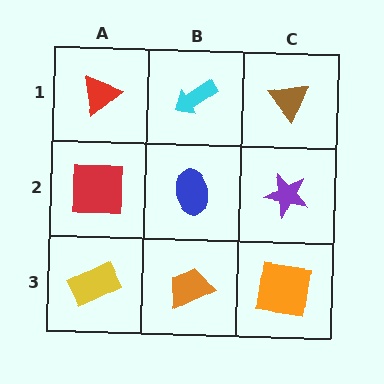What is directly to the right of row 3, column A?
An orange trapezoid.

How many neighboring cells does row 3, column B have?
3.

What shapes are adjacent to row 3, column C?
A purple star (row 2, column C), an orange trapezoid (row 3, column B).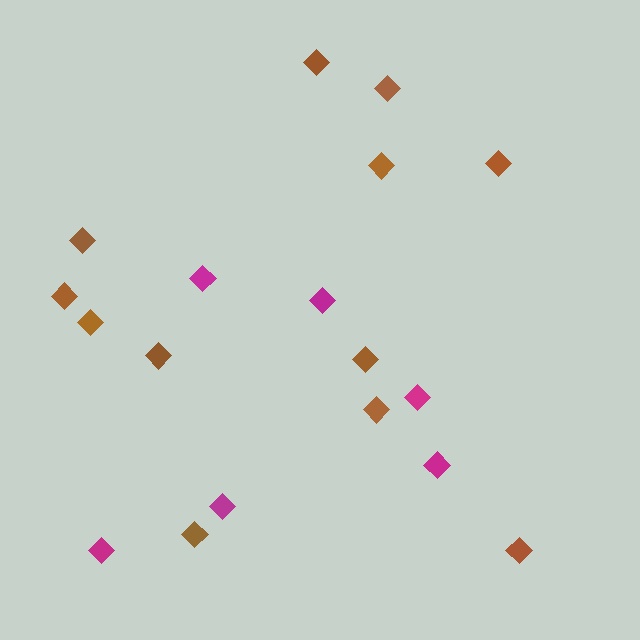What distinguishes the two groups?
There are 2 groups: one group of brown diamonds (12) and one group of magenta diamonds (6).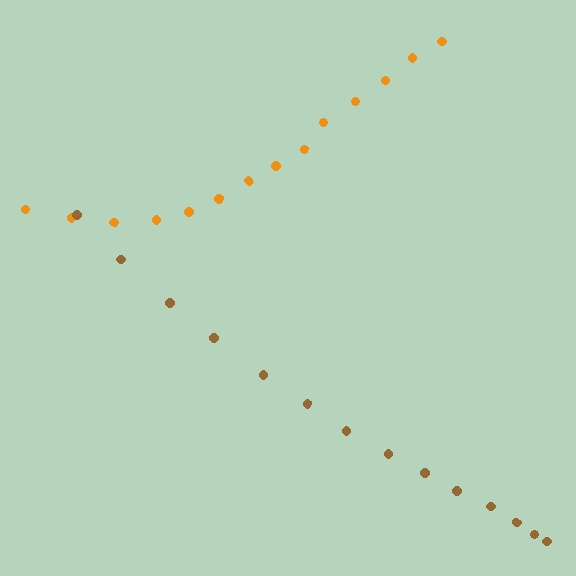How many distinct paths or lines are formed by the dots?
There are 2 distinct paths.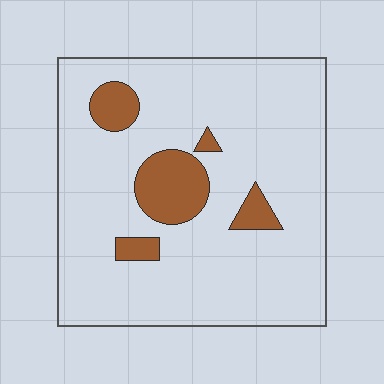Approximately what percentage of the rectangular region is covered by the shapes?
Approximately 15%.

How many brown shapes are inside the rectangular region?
5.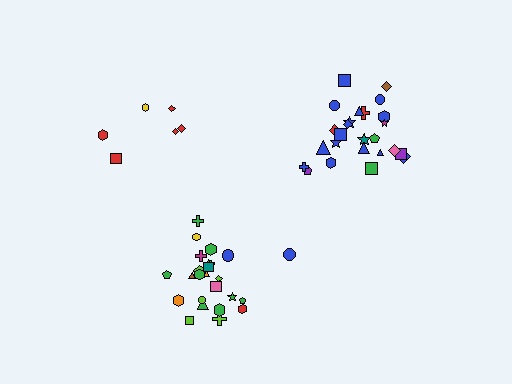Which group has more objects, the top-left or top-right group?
The top-right group.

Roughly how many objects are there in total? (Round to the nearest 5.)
Roughly 55 objects in total.